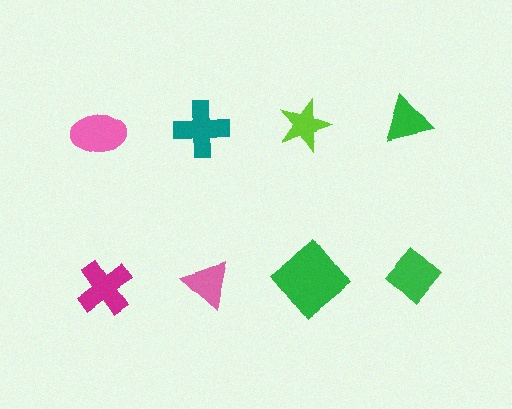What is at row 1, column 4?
A green triangle.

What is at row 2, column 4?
A green diamond.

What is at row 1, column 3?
A lime star.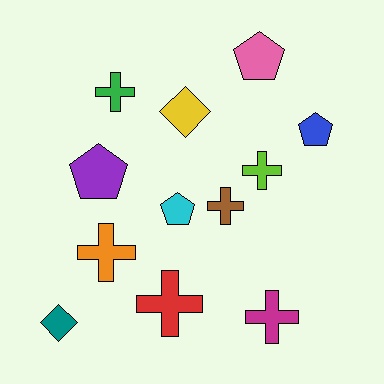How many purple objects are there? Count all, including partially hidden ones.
There is 1 purple object.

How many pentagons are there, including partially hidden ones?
There are 4 pentagons.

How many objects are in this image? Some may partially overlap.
There are 12 objects.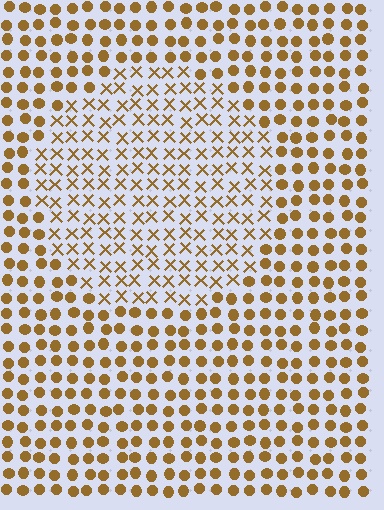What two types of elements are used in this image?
The image uses X marks inside the circle region and circles outside it.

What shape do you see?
I see a circle.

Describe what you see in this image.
The image is filled with small brown elements arranged in a uniform grid. A circle-shaped region contains X marks, while the surrounding area contains circles. The boundary is defined purely by the change in element shape.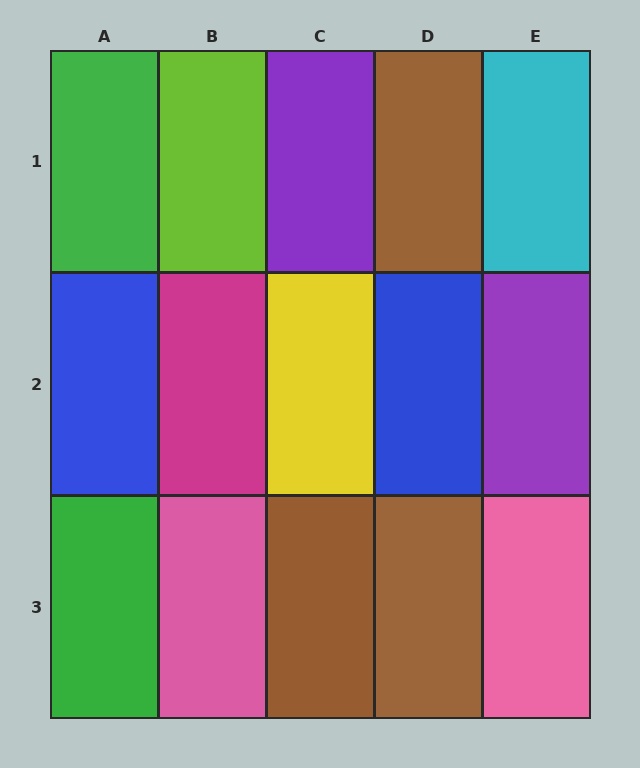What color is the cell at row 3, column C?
Brown.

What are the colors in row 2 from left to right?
Blue, magenta, yellow, blue, purple.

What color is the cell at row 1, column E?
Cyan.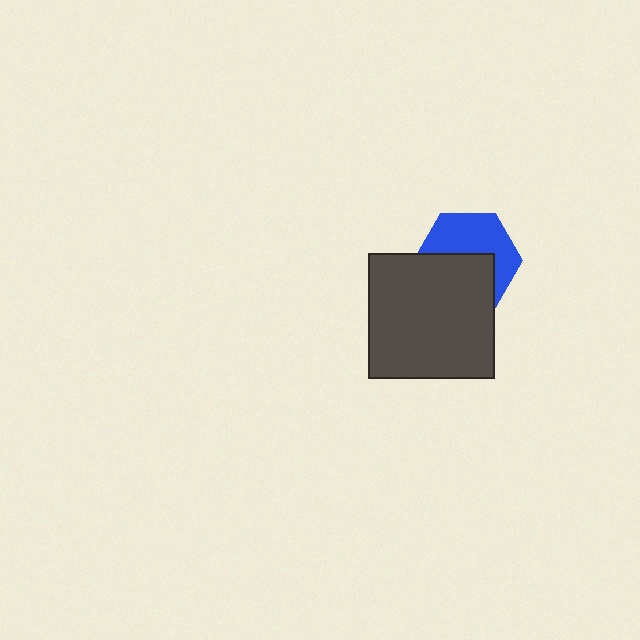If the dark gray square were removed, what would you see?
You would see the complete blue hexagon.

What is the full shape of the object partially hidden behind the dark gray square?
The partially hidden object is a blue hexagon.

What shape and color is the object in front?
The object in front is a dark gray square.